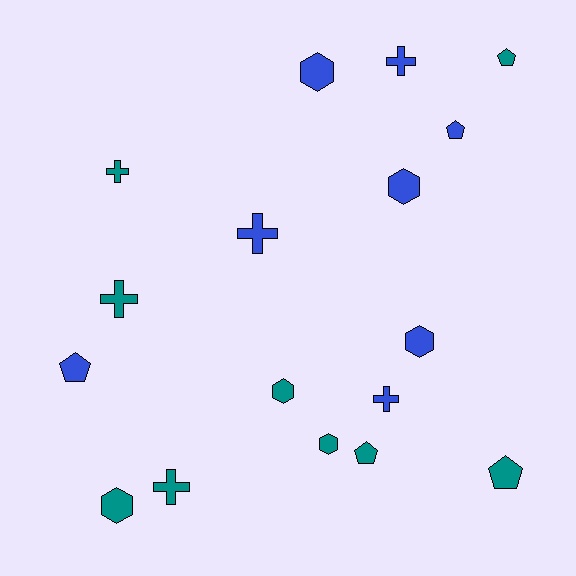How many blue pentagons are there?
There are 2 blue pentagons.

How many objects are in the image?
There are 17 objects.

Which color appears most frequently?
Teal, with 9 objects.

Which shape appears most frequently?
Hexagon, with 6 objects.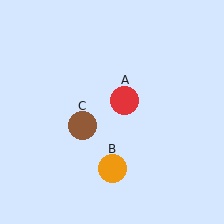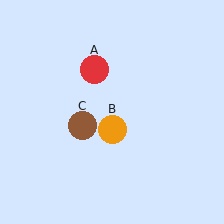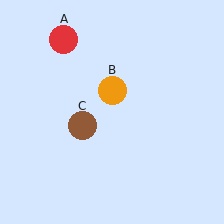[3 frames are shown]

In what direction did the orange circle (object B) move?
The orange circle (object B) moved up.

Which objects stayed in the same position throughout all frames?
Brown circle (object C) remained stationary.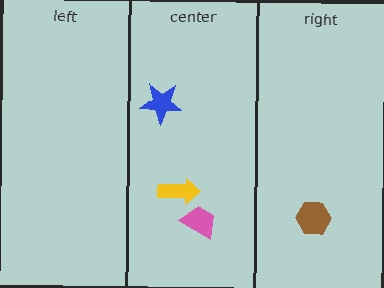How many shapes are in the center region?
3.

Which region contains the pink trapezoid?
The center region.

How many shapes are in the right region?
1.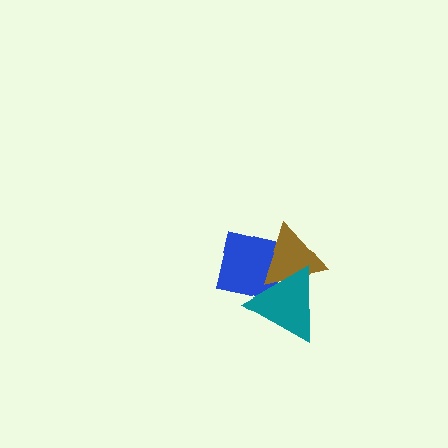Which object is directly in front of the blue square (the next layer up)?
The brown triangle is directly in front of the blue square.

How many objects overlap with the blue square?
2 objects overlap with the blue square.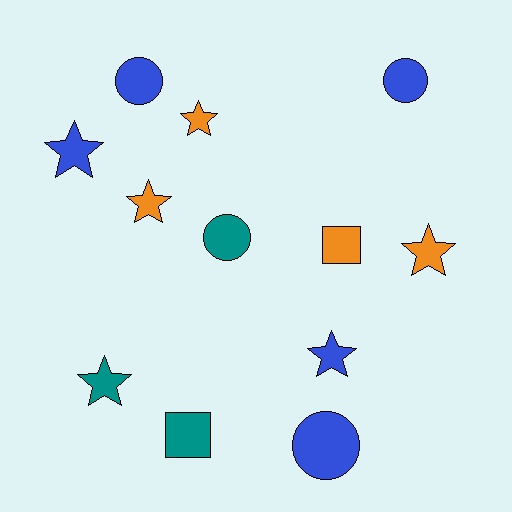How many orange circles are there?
There are no orange circles.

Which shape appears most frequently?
Star, with 6 objects.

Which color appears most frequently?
Blue, with 5 objects.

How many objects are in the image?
There are 12 objects.